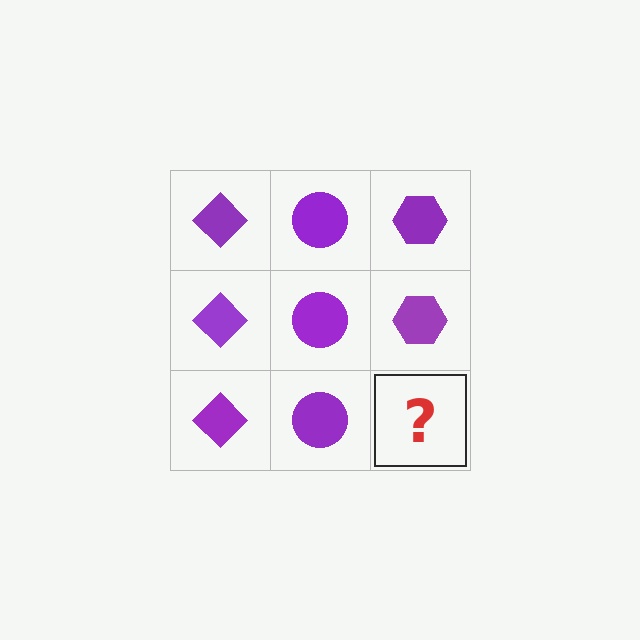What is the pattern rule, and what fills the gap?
The rule is that each column has a consistent shape. The gap should be filled with a purple hexagon.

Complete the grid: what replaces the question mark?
The question mark should be replaced with a purple hexagon.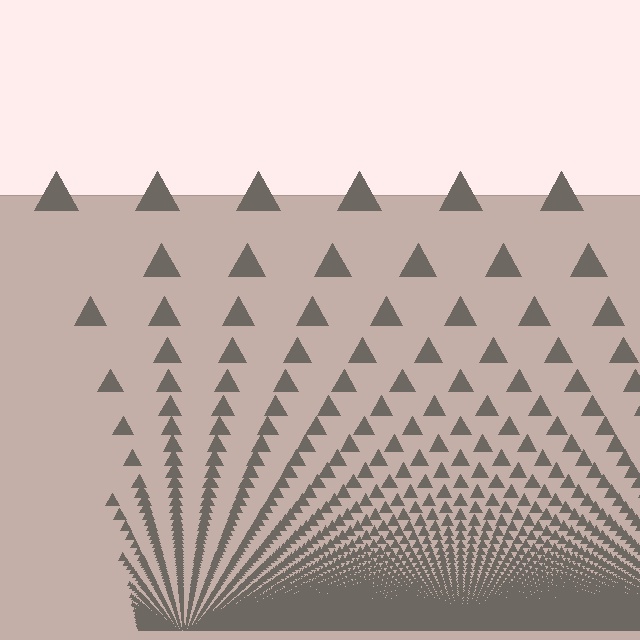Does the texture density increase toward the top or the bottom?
Density increases toward the bottom.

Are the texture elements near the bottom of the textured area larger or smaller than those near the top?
Smaller. The gradient is inverted — elements near the bottom are smaller and denser.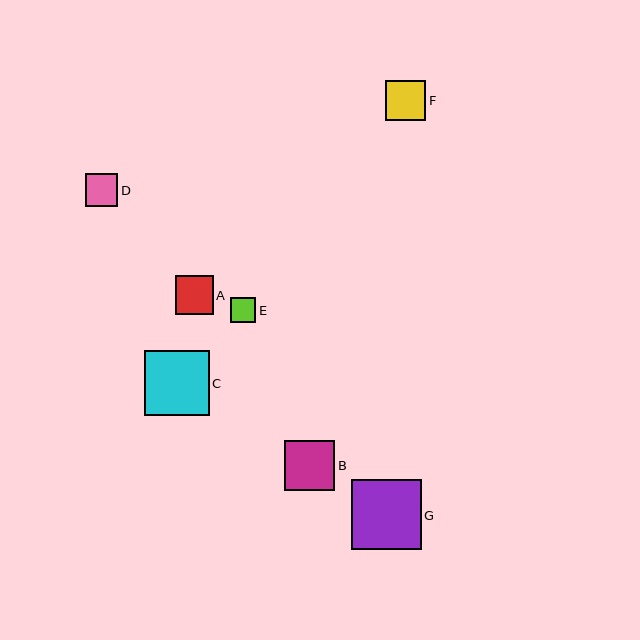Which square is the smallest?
Square E is the smallest with a size of approximately 25 pixels.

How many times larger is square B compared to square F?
Square B is approximately 1.2 times the size of square F.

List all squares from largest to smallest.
From largest to smallest: G, C, B, F, A, D, E.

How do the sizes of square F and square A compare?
Square F and square A are approximately the same size.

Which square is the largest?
Square G is the largest with a size of approximately 70 pixels.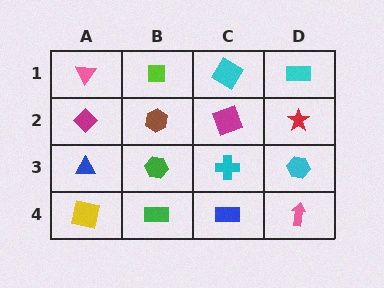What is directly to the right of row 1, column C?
A cyan rectangle.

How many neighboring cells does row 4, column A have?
2.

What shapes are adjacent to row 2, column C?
A cyan diamond (row 1, column C), a cyan cross (row 3, column C), a brown hexagon (row 2, column B), a red star (row 2, column D).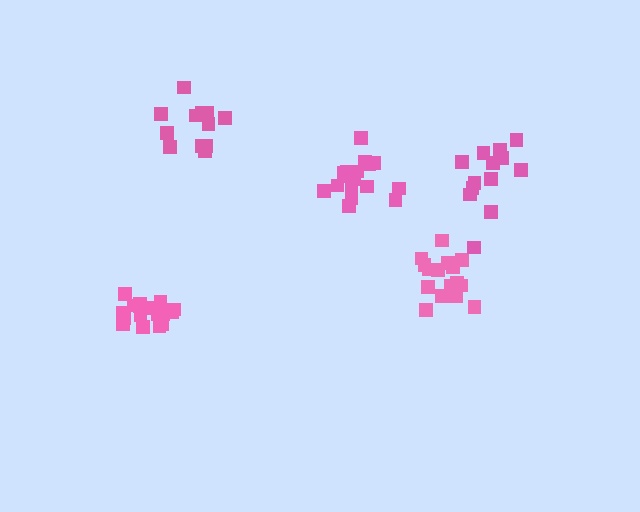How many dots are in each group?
Group 1: 18 dots, Group 2: 18 dots, Group 3: 13 dots, Group 4: 12 dots, Group 5: 18 dots (79 total).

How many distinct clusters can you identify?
There are 5 distinct clusters.